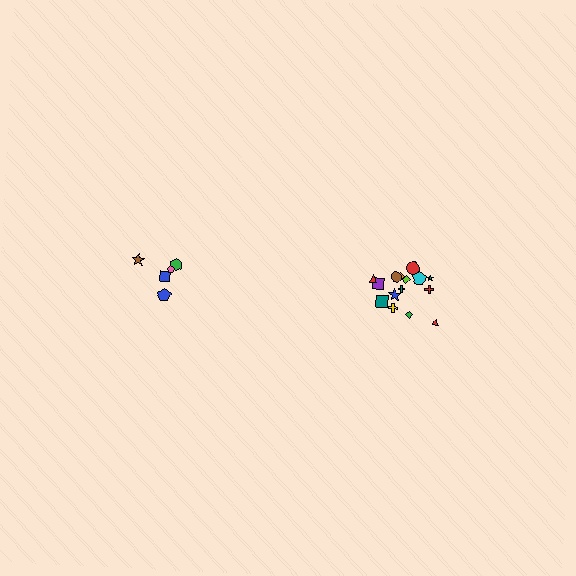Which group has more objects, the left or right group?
The right group.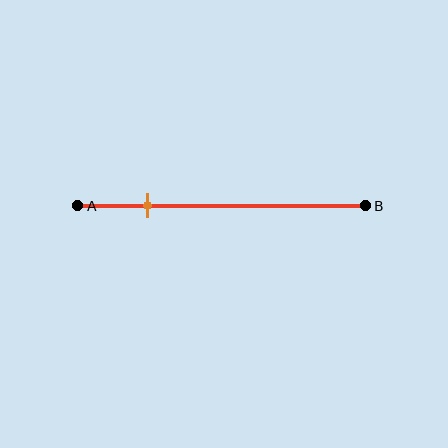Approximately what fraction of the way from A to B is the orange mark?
The orange mark is approximately 25% of the way from A to B.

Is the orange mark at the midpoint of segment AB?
No, the mark is at about 25% from A, not at the 50% midpoint.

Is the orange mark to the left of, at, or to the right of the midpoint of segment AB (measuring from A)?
The orange mark is to the left of the midpoint of segment AB.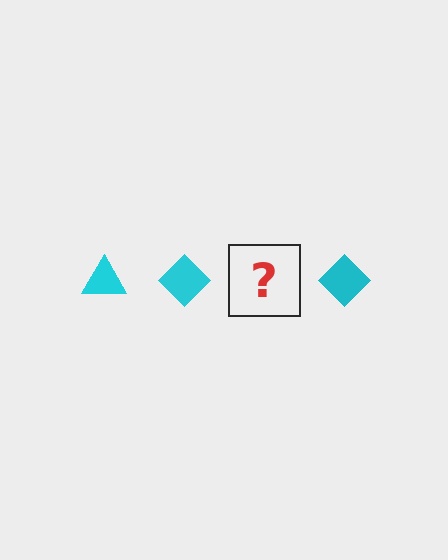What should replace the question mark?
The question mark should be replaced with a cyan triangle.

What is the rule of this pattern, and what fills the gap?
The rule is that the pattern cycles through triangle, diamond shapes in cyan. The gap should be filled with a cyan triangle.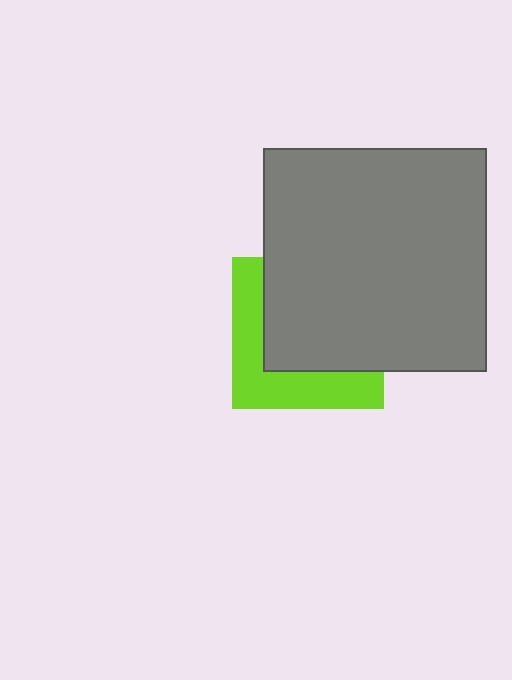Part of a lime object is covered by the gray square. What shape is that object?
It is a square.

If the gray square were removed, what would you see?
You would see the complete lime square.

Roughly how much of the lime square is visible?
A small part of it is visible (roughly 41%).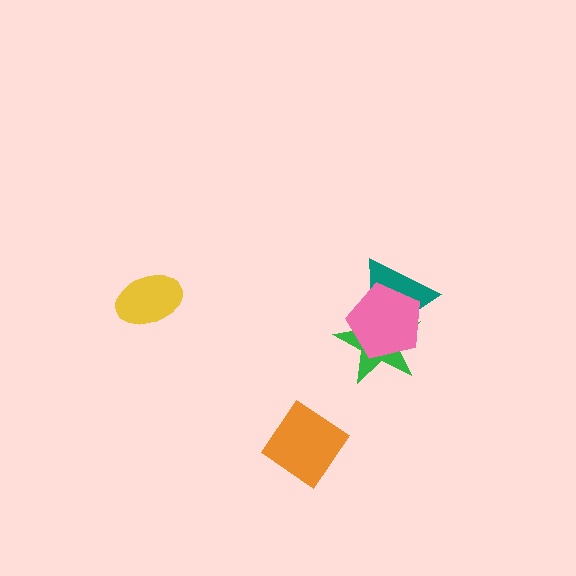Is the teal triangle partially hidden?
Yes, it is partially covered by another shape.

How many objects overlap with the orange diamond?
0 objects overlap with the orange diamond.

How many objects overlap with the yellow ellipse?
0 objects overlap with the yellow ellipse.